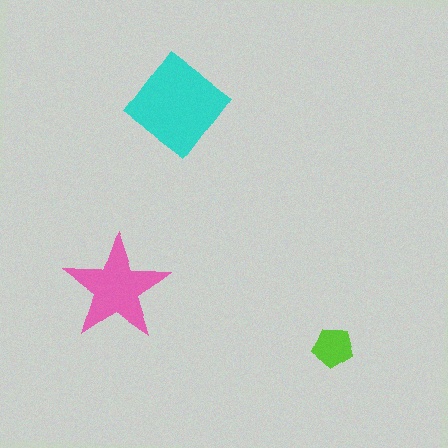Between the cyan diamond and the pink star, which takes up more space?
The cyan diamond.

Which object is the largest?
The cyan diamond.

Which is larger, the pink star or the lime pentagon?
The pink star.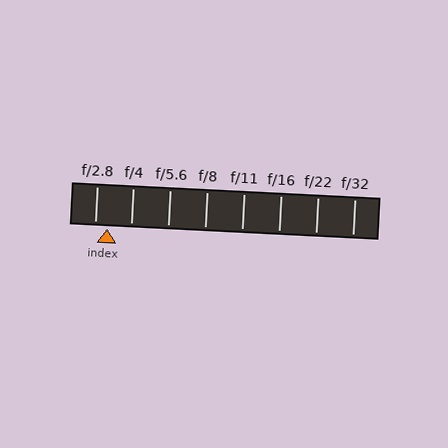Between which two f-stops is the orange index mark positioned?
The index mark is between f/2.8 and f/4.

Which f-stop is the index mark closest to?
The index mark is closest to f/2.8.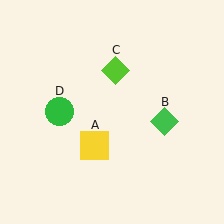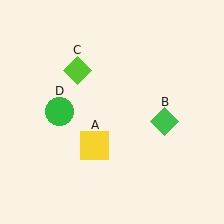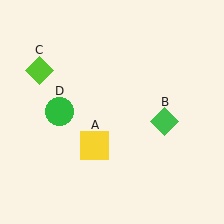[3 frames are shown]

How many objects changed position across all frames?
1 object changed position: lime diamond (object C).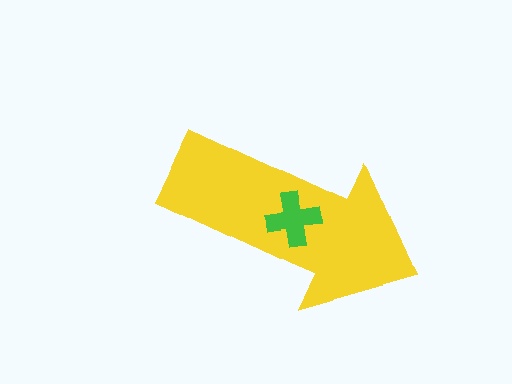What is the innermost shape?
The green cross.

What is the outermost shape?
The yellow arrow.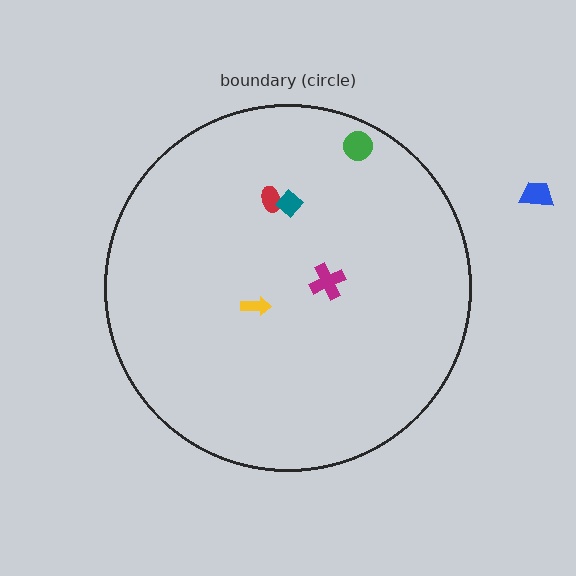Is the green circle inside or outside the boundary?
Inside.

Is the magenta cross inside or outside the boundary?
Inside.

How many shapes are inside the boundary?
5 inside, 1 outside.